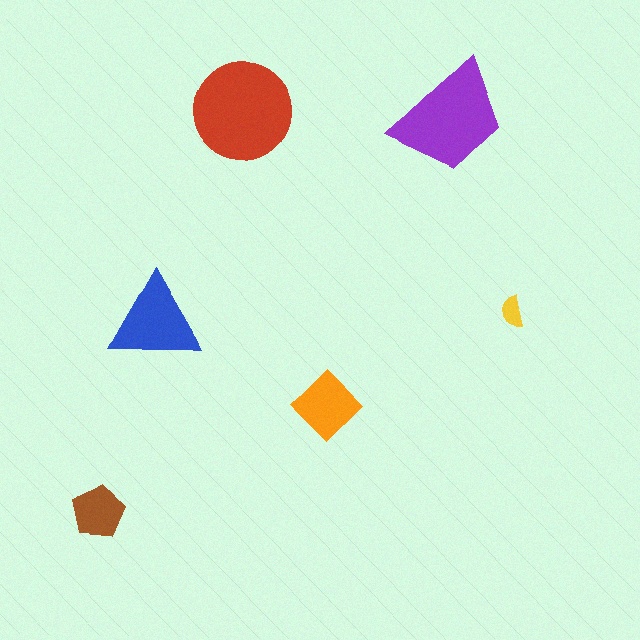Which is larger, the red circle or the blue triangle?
The red circle.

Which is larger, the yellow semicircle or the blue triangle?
The blue triangle.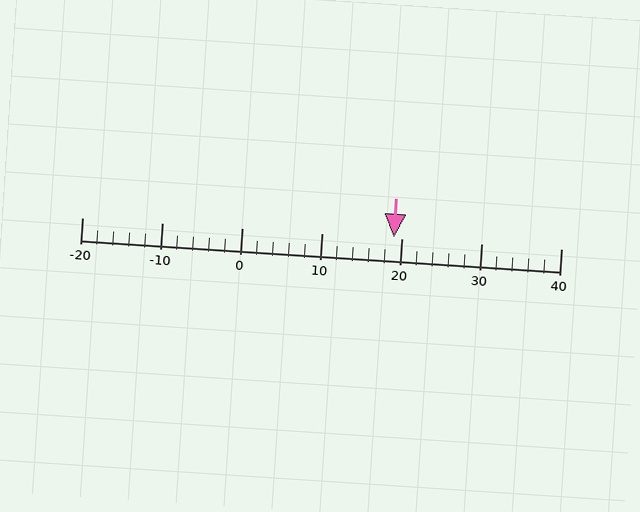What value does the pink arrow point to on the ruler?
The pink arrow points to approximately 19.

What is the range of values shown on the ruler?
The ruler shows values from -20 to 40.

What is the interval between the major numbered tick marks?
The major tick marks are spaced 10 units apart.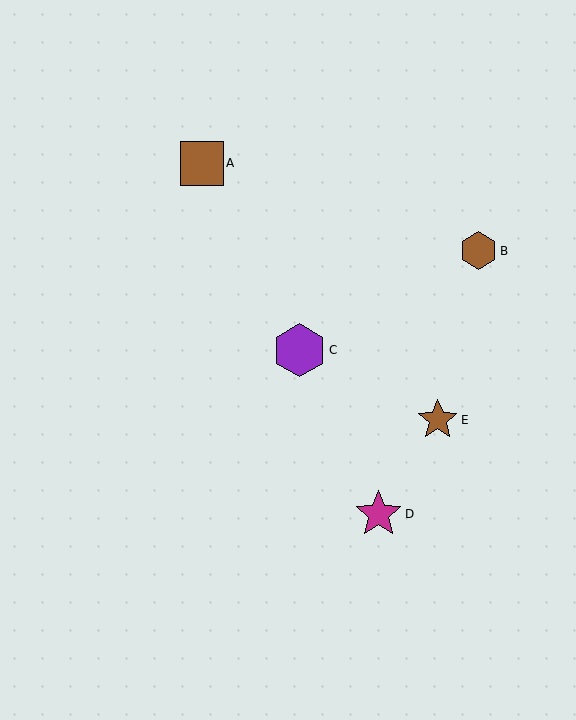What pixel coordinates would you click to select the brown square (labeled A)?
Click at (202, 164) to select the brown square A.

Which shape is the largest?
The purple hexagon (labeled C) is the largest.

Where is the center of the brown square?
The center of the brown square is at (202, 164).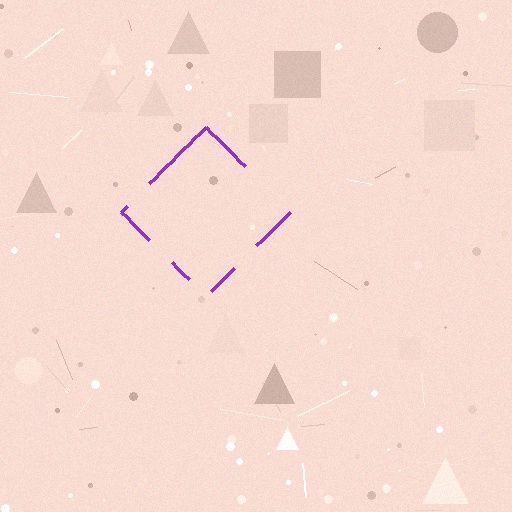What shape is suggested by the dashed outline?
The dashed outline suggests a diamond.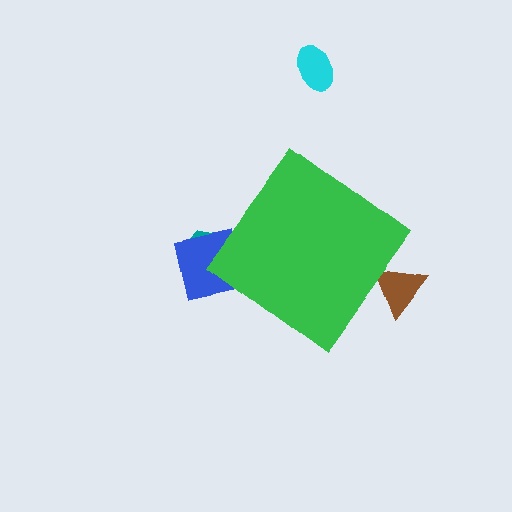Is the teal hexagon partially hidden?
Yes, the teal hexagon is partially hidden behind the green diamond.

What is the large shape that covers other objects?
A green diamond.